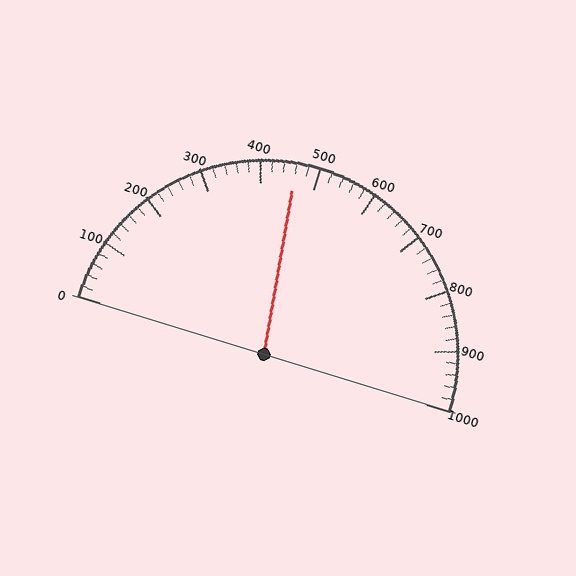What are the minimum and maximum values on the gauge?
The gauge ranges from 0 to 1000.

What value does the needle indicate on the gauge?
The needle indicates approximately 460.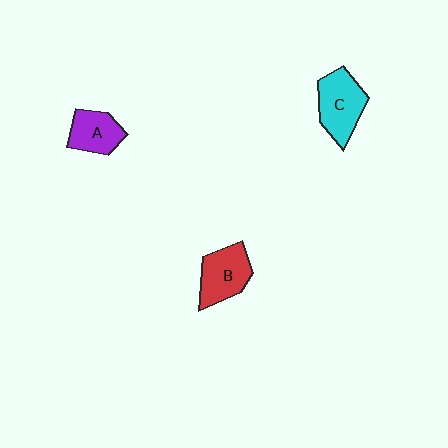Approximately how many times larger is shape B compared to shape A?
Approximately 1.3 times.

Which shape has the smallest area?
Shape A (purple).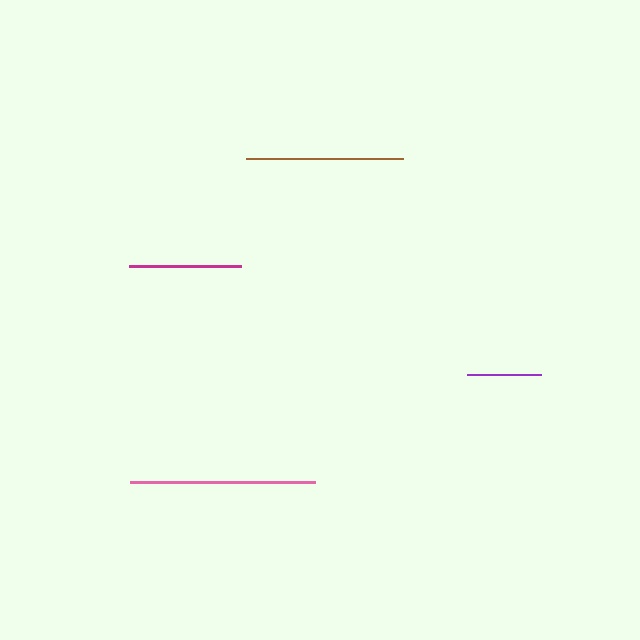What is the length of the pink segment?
The pink segment is approximately 185 pixels long.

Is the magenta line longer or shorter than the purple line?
The magenta line is longer than the purple line.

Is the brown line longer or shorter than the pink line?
The pink line is longer than the brown line.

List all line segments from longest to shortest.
From longest to shortest: pink, brown, magenta, purple.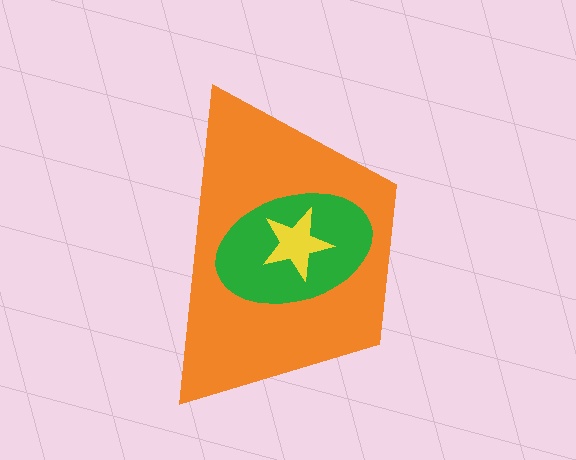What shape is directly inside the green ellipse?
The yellow star.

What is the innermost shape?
The yellow star.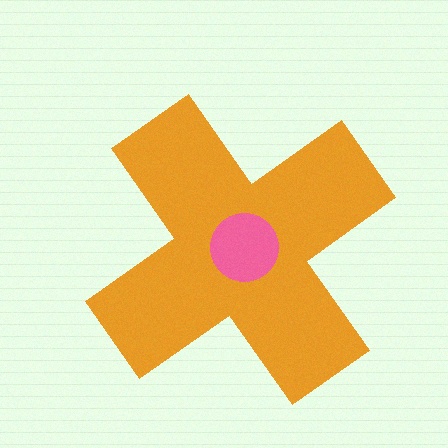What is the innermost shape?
The pink circle.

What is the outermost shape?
The orange cross.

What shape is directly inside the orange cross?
The pink circle.